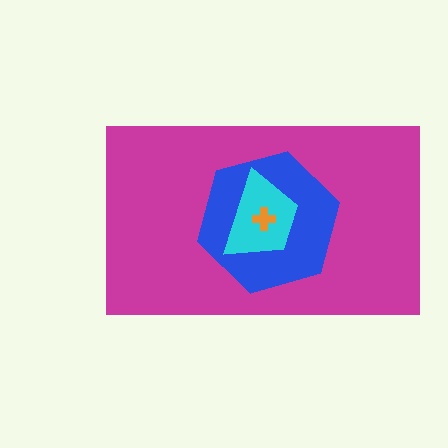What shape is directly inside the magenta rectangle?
The blue hexagon.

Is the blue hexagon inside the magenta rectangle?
Yes.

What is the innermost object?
The orange cross.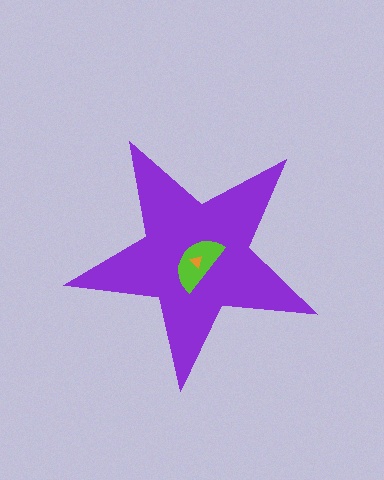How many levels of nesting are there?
3.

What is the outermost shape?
The purple star.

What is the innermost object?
The orange triangle.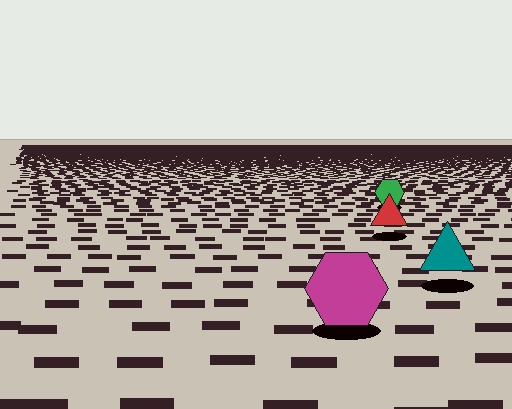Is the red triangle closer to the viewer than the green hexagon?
Yes. The red triangle is closer — you can tell from the texture gradient: the ground texture is coarser near it.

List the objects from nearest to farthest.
From nearest to farthest: the magenta hexagon, the teal triangle, the red triangle, the green hexagon.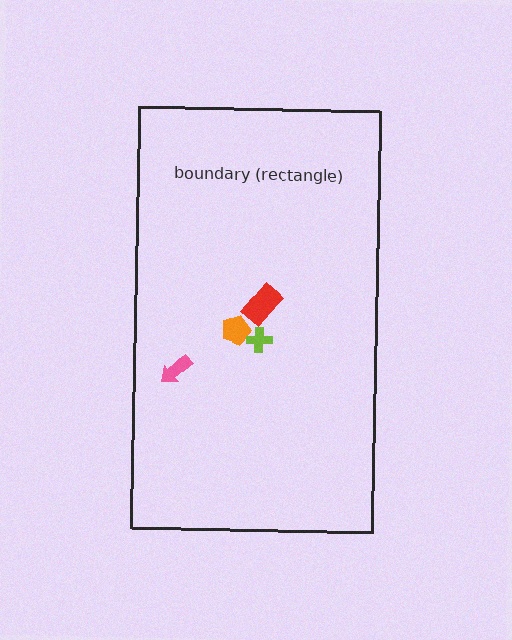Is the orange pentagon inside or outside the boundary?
Inside.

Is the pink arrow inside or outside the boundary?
Inside.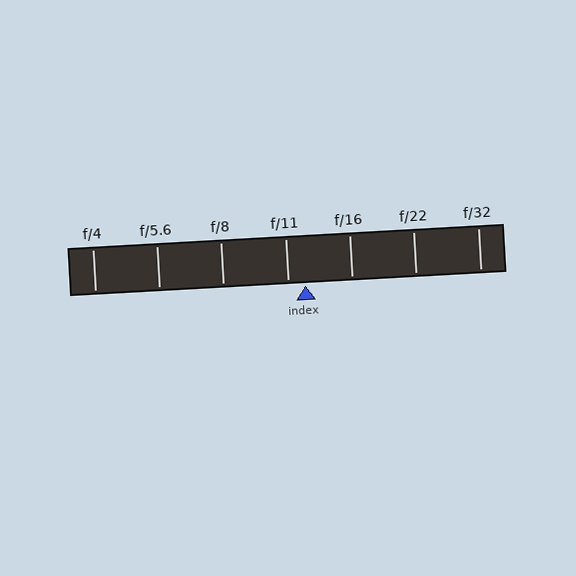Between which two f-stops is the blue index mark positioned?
The index mark is between f/11 and f/16.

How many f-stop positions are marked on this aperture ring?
There are 7 f-stop positions marked.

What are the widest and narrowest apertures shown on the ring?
The widest aperture shown is f/4 and the narrowest is f/32.